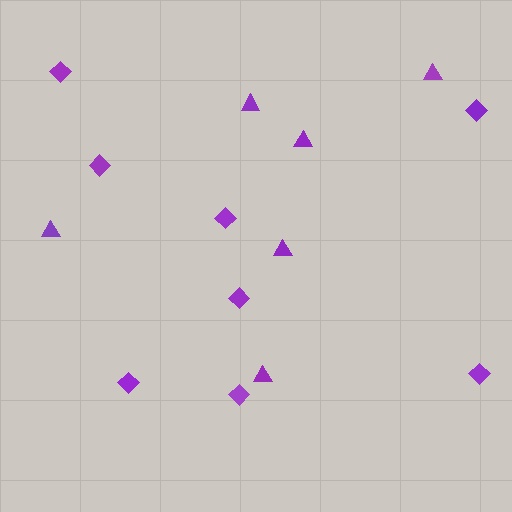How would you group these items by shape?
There are 2 groups: one group of triangles (6) and one group of diamonds (8).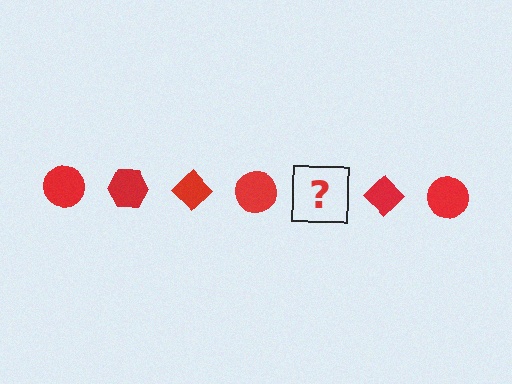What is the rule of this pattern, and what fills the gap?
The rule is that the pattern cycles through circle, hexagon, diamond shapes in red. The gap should be filled with a red hexagon.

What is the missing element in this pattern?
The missing element is a red hexagon.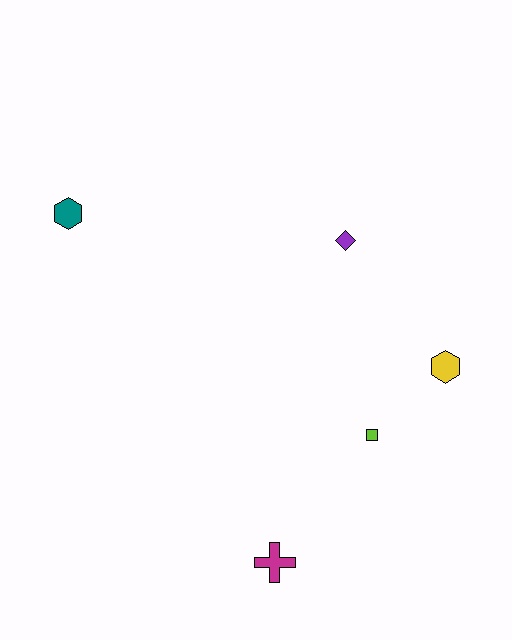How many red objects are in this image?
There are no red objects.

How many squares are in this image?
There is 1 square.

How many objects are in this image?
There are 5 objects.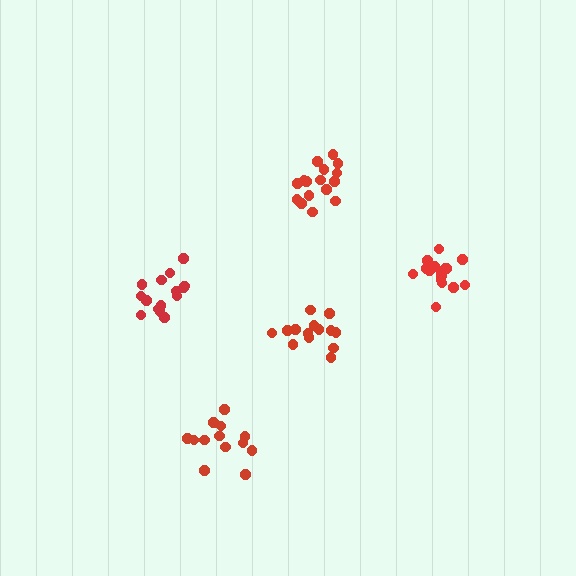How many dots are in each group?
Group 1: 16 dots, Group 2: 15 dots, Group 3: 14 dots, Group 4: 13 dots, Group 5: 17 dots (75 total).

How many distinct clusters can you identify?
There are 5 distinct clusters.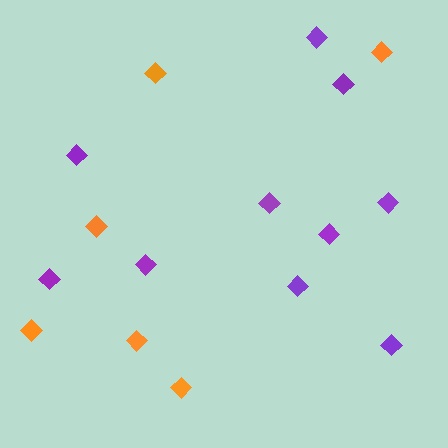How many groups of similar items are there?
There are 2 groups: one group of purple diamonds (10) and one group of orange diamonds (6).